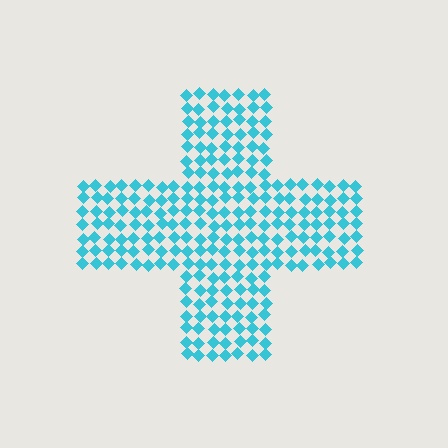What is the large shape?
The large shape is a cross.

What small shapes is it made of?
It is made of small diamonds.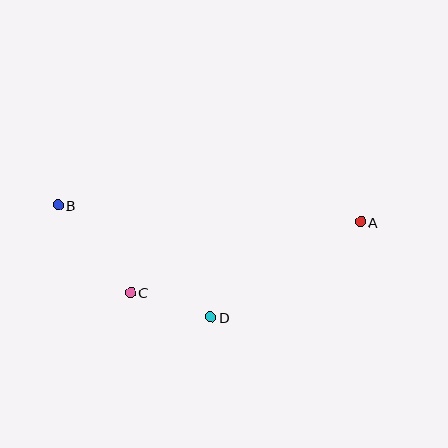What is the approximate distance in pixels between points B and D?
The distance between B and D is approximately 189 pixels.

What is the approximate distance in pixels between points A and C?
The distance between A and C is approximately 241 pixels.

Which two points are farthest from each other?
Points A and B are farthest from each other.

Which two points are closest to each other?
Points C and D are closest to each other.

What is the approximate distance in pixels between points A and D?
The distance between A and D is approximately 177 pixels.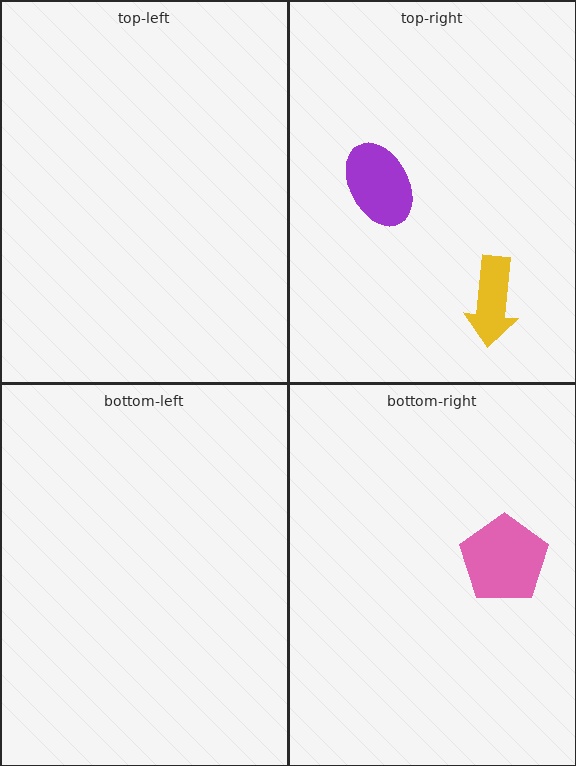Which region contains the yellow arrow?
The top-right region.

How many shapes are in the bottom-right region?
1.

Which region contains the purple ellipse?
The top-right region.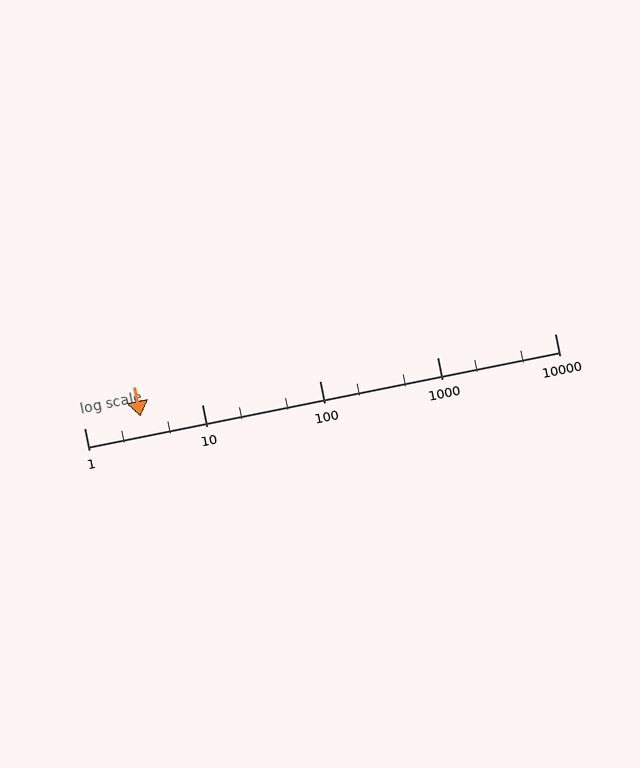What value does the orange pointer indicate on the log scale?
The pointer indicates approximately 3.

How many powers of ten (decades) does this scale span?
The scale spans 4 decades, from 1 to 10000.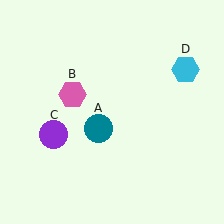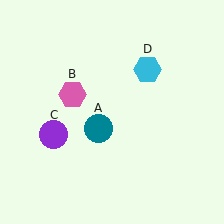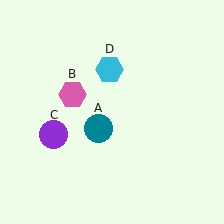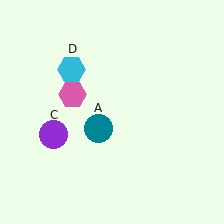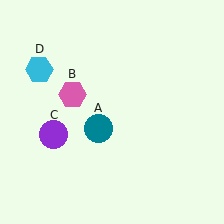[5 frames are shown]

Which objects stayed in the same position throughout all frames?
Teal circle (object A) and pink hexagon (object B) and purple circle (object C) remained stationary.